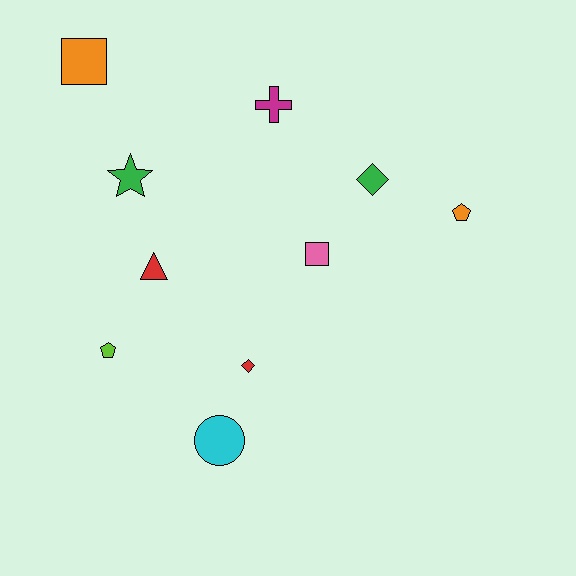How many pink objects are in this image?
There is 1 pink object.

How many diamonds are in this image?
There are 2 diamonds.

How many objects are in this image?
There are 10 objects.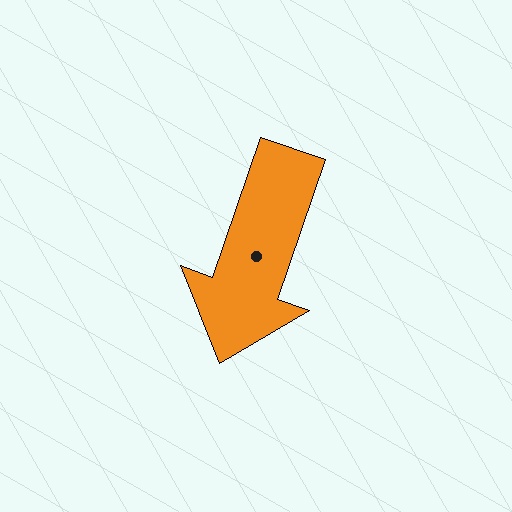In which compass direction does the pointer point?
South.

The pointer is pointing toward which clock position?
Roughly 7 o'clock.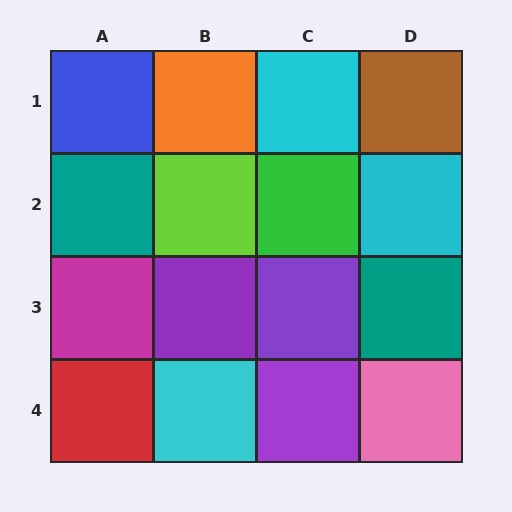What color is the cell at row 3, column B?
Purple.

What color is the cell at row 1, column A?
Blue.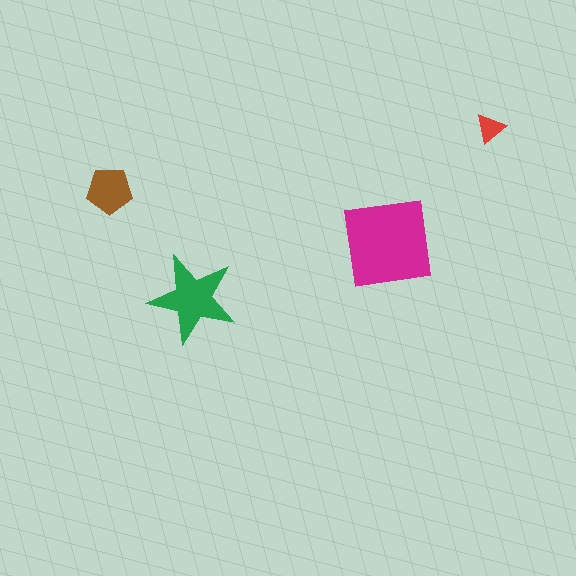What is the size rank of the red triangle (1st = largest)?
4th.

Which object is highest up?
The red triangle is topmost.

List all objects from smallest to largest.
The red triangle, the brown pentagon, the green star, the magenta square.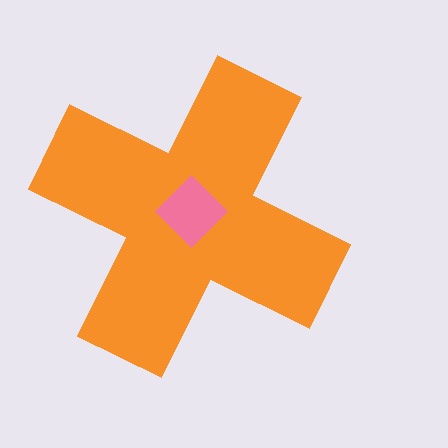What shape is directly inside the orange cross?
The pink diamond.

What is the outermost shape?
The orange cross.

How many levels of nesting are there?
2.